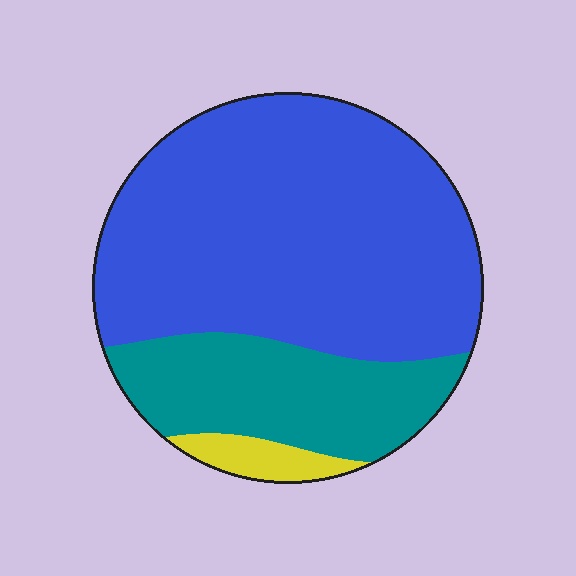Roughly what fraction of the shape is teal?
Teal takes up about one quarter (1/4) of the shape.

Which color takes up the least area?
Yellow, at roughly 5%.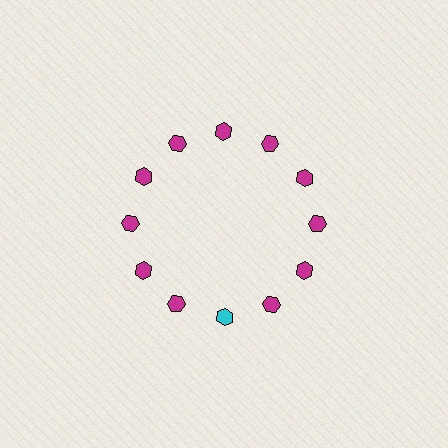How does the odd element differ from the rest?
It has a different color: cyan instead of magenta.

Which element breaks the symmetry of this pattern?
The cyan hexagon at roughly the 6 o'clock position breaks the symmetry. All other shapes are magenta hexagons.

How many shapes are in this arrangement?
There are 12 shapes arranged in a ring pattern.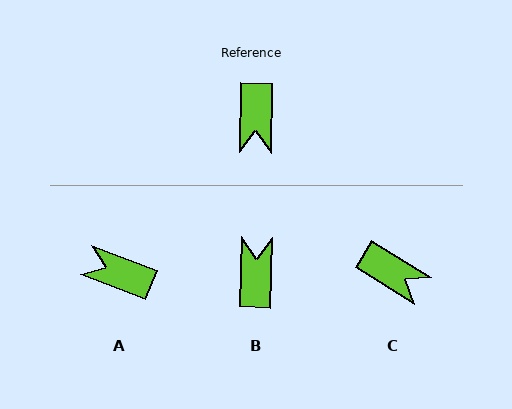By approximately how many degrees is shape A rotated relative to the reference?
Approximately 110 degrees clockwise.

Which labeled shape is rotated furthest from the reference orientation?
B, about 179 degrees away.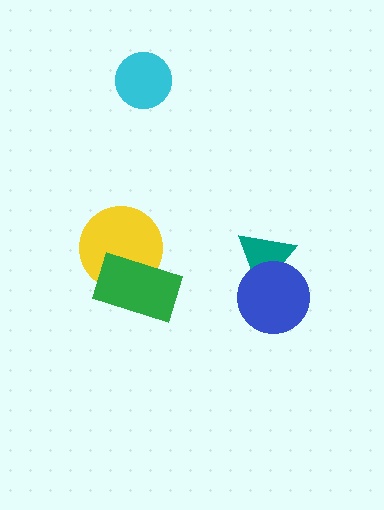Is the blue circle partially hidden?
No, no other shape covers it.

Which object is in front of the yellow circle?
The green rectangle is in front of the yellow circle.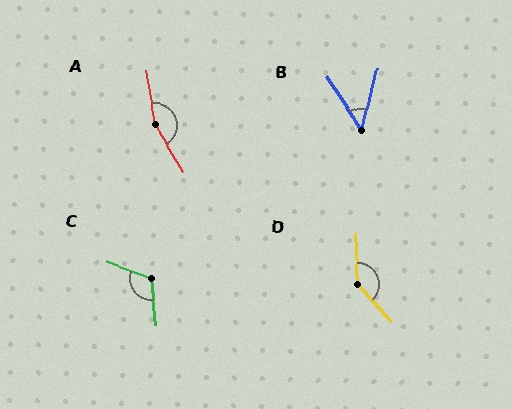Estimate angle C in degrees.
Approximately 116 degrees.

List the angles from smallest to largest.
B (47°), C (116°), D (138°), A (158°).